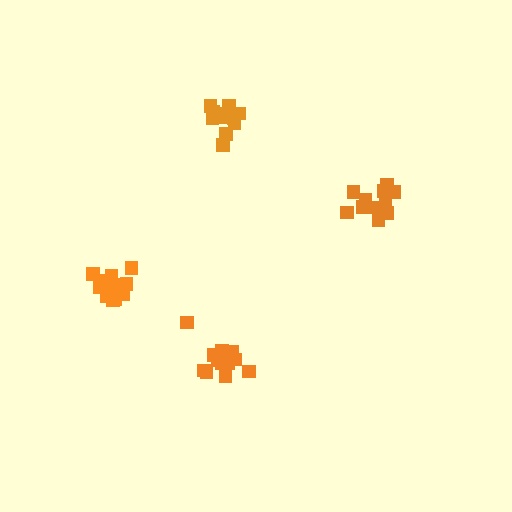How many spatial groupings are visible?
There are 4 spatial groupings.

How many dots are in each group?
Group 1: 12 dots, Group 2: 13 dots, Group 3: 13 dots, Group 4: 15 dots (53 total).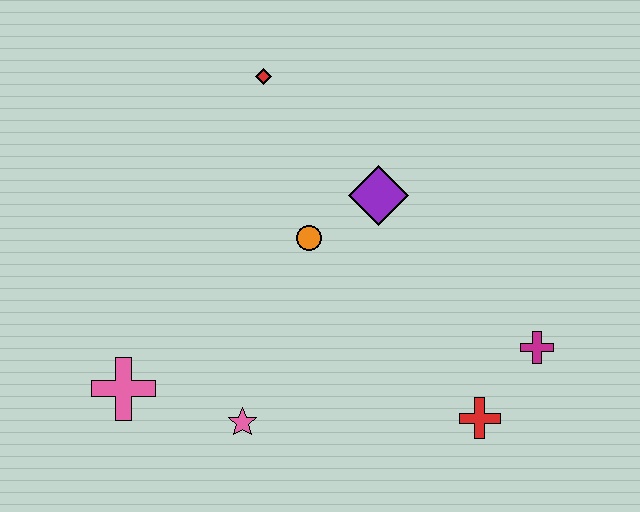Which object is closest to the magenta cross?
The red cross is closest to the magenta cross.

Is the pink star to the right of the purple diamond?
No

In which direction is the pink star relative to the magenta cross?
The pink star is to the left of the magenta cross.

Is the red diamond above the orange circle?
Yes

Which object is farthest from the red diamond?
The red cross is farthest from the red diamond.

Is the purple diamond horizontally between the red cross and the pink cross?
Yes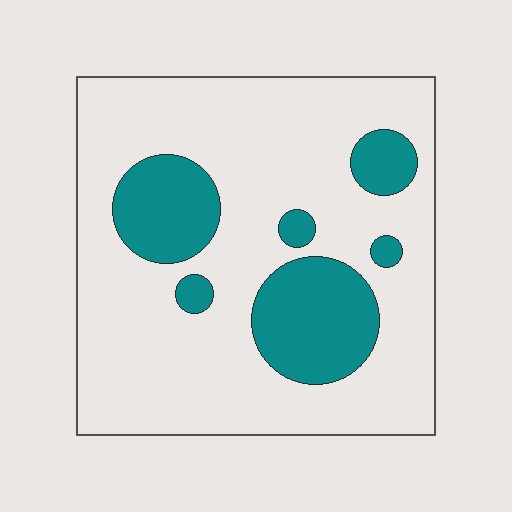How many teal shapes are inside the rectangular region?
6.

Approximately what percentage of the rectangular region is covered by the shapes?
Approximately 25%.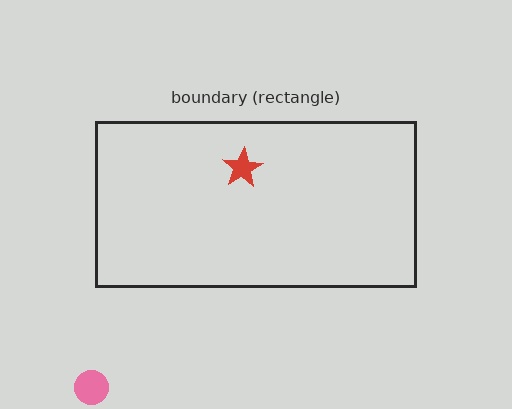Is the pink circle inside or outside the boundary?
Outside.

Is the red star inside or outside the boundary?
Inside.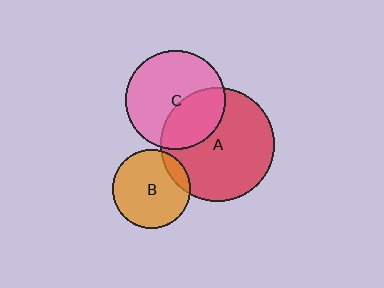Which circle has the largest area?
Circle A (red).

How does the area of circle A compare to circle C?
Approximately 1.3 times.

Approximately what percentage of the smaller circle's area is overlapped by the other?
Approximately 35%.